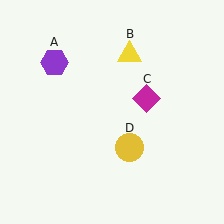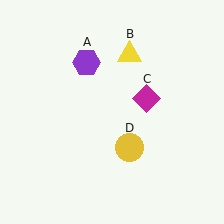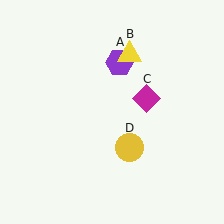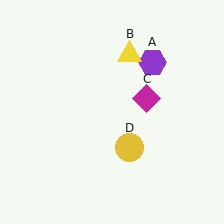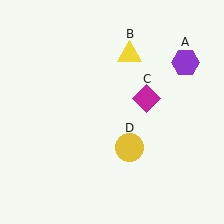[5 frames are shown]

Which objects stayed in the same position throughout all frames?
Yellow triangle (object B) and magenta diamond (object C) and yellow circle (object D) remained stationary.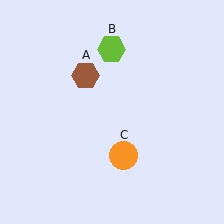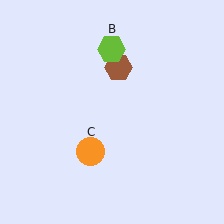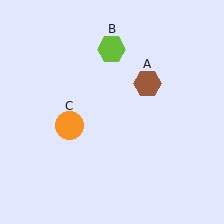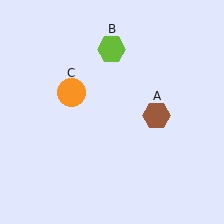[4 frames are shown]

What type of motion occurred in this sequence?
The brown hexagon (object A), orange circle (object C) rotated clockwise around the center of the scene.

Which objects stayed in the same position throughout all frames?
Lime hexagon (object B) remained stationary.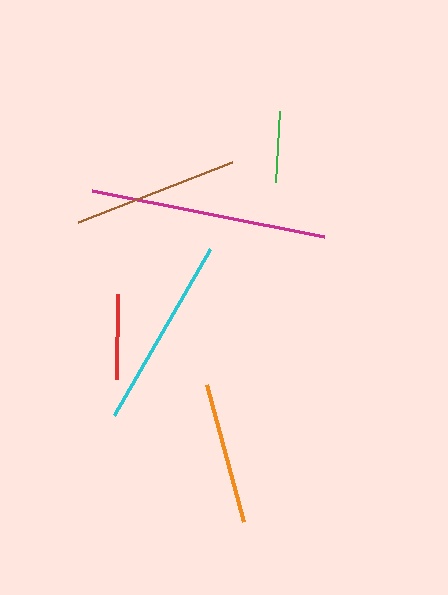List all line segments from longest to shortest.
From longest to shortest: magenta, cyan, brown, orange, red, green.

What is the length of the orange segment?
The orange segment is approximately 142 pixels long.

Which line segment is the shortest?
The green line is the shortest at approximately 71 pixels.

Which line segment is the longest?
The magenta line is the longest at approximately 237 pixels.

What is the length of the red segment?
The red segment is approximately 85 pixels long.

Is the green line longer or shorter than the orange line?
The orange line is longer than the green line.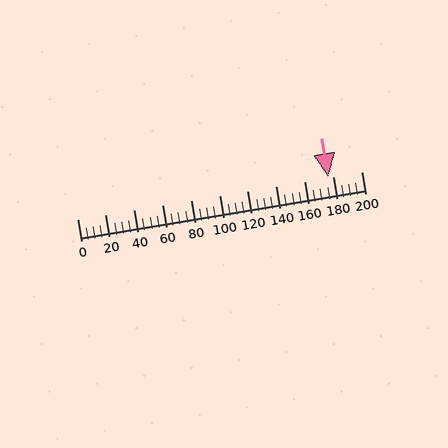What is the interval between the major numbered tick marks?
The major tick marks are spaced 20 units apart.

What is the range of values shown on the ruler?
The ruler shows values from 0 to 200.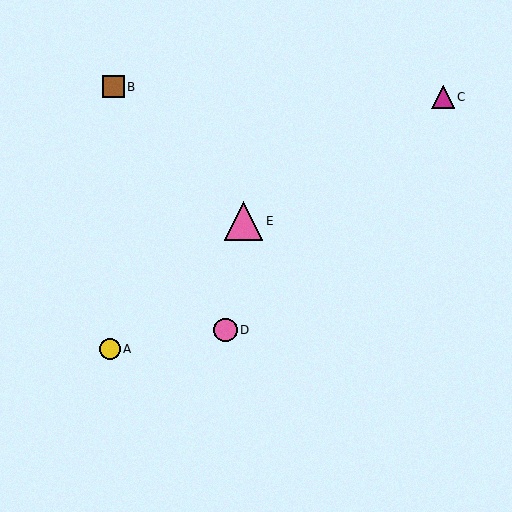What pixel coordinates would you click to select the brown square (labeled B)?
Click at (113, 87) to select the brown square B.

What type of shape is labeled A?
Shape A is a yellow circle.